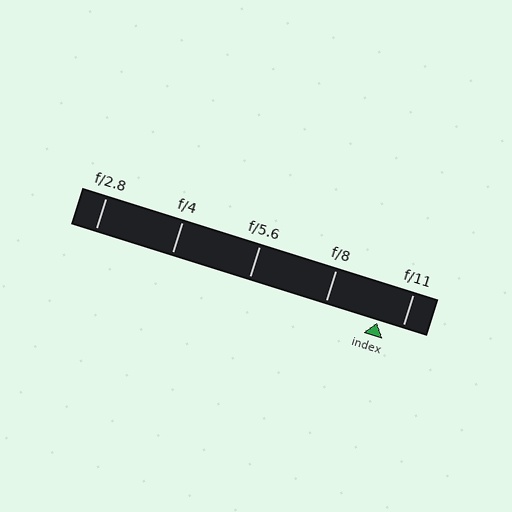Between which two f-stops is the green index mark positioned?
The index mark is between f/8 and f/11.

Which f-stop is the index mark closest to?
The index mark is closest to f/11.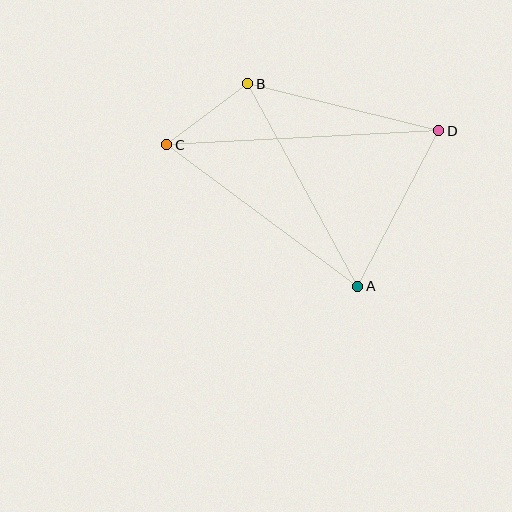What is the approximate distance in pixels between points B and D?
The distance between B and D is approximately 197 pixels.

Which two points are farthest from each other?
Points C and D are farthest from each other.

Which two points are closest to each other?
Points B and C are closest to each other.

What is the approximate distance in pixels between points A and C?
The distance between A and C is approximately 238 pixels.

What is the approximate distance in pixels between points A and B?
The distance between A and B is approximately 230 pixels.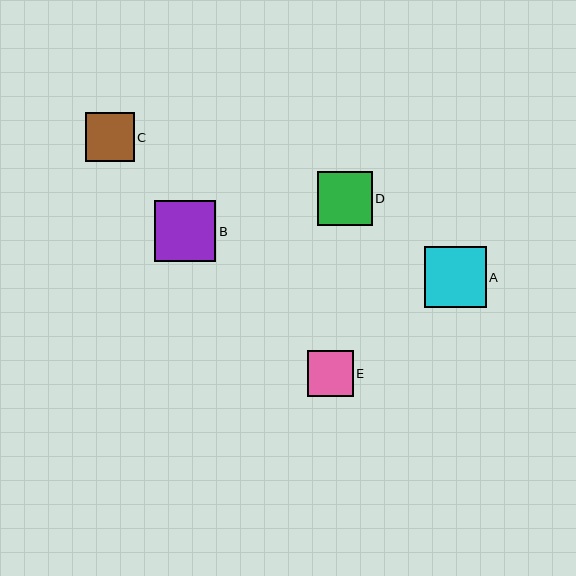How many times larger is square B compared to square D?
Square B is approximately 1.1 times the size of square D.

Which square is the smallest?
Square E is the smallest with a size of approximately 46 pixels.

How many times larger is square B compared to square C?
Square B is approximately 1.3 times the size of square C.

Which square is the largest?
Square A is the largest with a size of approximately 61 pixels.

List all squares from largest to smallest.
From largest to smallest: A, B, D, C, E.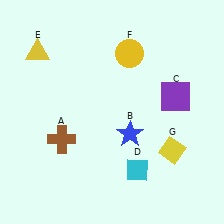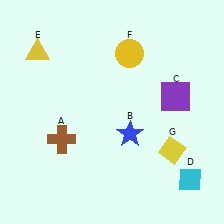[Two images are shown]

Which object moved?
The cyan diamond (D) moved right.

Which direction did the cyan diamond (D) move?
The cyan diamond (D) moved right.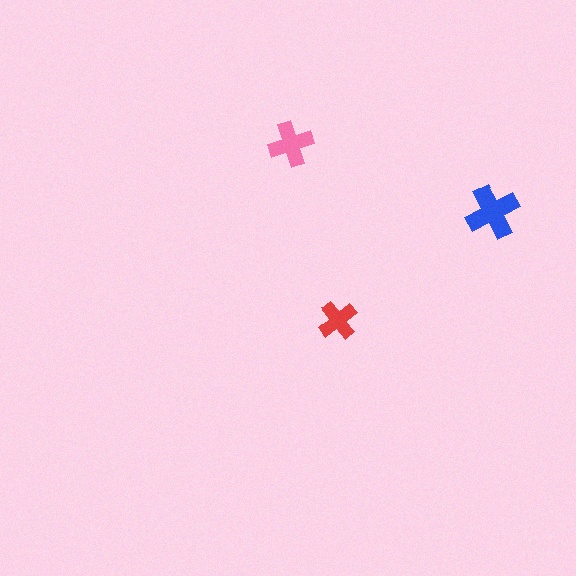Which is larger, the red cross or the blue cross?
The blue one.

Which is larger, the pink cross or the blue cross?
The blue one.